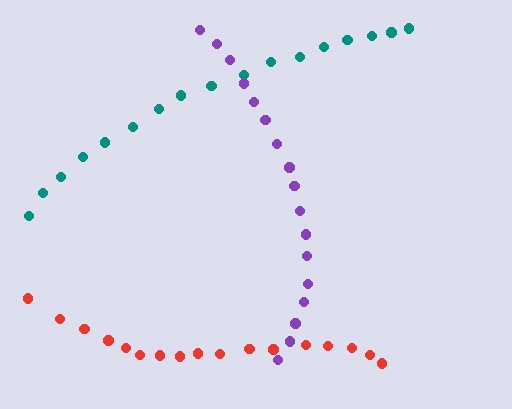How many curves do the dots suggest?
There are 3 distinct paths.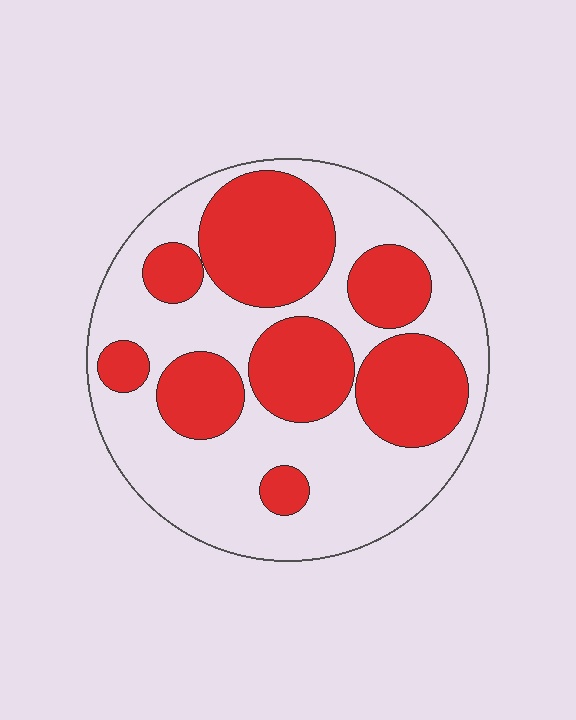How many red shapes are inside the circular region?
8.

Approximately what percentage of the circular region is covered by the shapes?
Approximately 40%.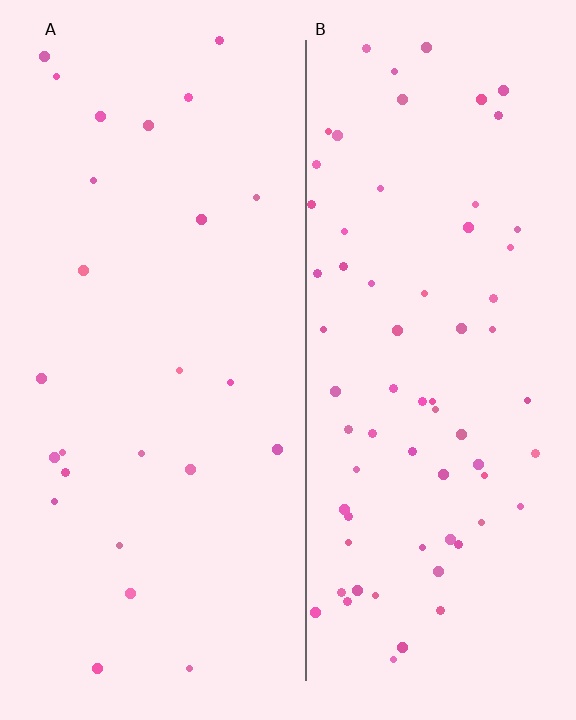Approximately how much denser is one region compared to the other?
Approximately 2.8× — region B over region A.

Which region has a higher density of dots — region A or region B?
B (the right).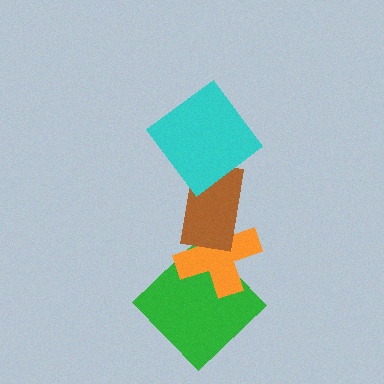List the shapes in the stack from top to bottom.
From top to bottom: the cyan diamond, the brown rectangle, the orange cross, the green diamond.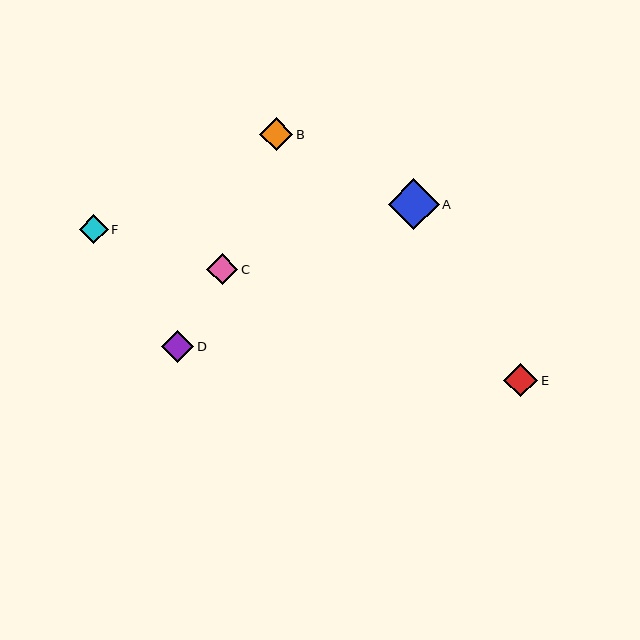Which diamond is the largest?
Diamond A is the largest with a size of approximately 51 pixels.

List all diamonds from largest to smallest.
From largest to smallest: A, E, B, D, C, F.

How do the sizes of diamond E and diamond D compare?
Diamond E and diamond D are approximately the same size.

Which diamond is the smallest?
Diamond F is the smallest with a size of approximately 29 pixels.